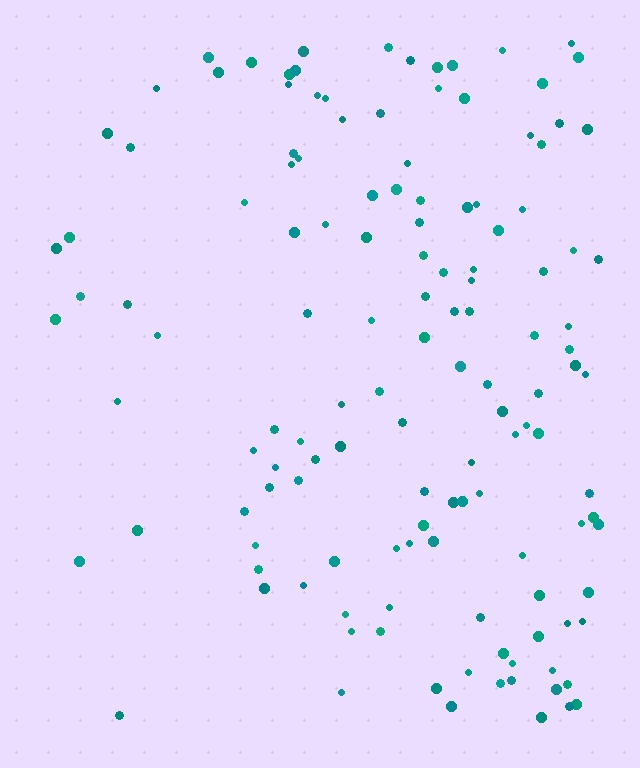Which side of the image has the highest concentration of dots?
The right.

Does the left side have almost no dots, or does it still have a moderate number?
Still a moderate number, just noticeably fewer than the right.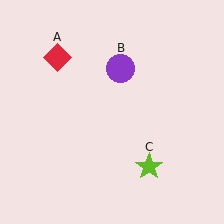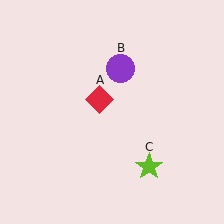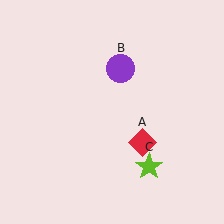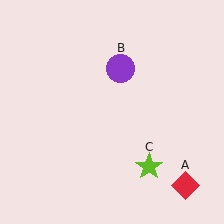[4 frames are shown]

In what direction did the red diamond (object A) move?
The red diamond (object A) moved down and to the right.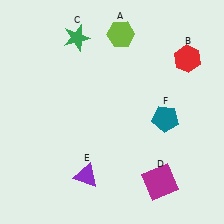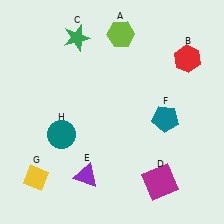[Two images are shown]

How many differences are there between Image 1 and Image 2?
There are 2 differences between the two images.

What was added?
A yellow diamond (G), a teal circle (H) were added in Image 2.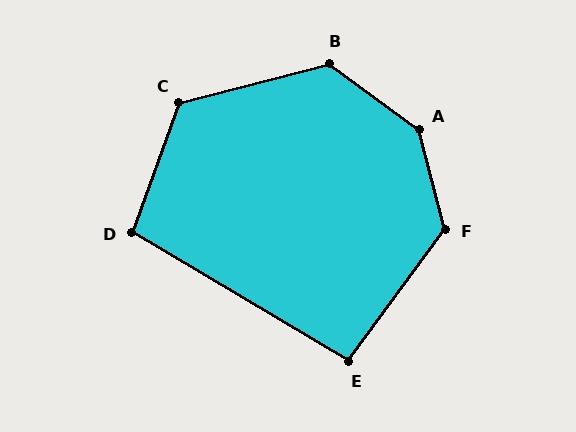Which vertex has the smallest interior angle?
E, at approximately 95 degrees.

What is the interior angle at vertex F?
Approximately 130 degrees (obtuse).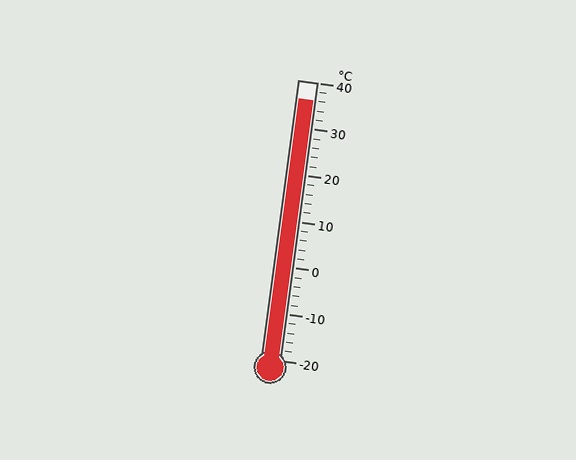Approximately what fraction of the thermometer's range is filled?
The thermometer is filled to approximately 95% of its range.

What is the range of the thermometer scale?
The thermometer scale ranges from -20°C to 40°C.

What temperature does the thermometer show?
The thermometer shows approximately 36°C.